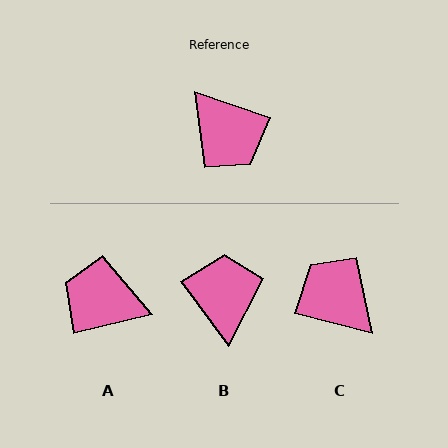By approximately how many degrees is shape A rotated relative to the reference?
Approximately 147 degrees clockwise.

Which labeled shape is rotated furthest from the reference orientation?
C, about 175 degrees away.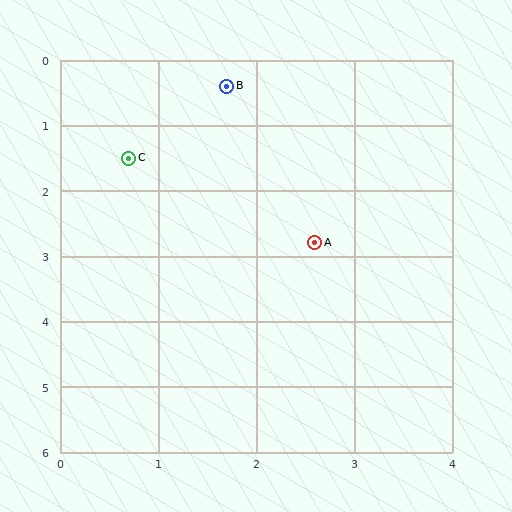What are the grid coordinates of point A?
Point A is at approximately (2.6, 2.8).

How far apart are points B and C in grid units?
Points B and C are about 1.5 grid units apart.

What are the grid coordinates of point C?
Point C is at approximately (0.7, 1.5).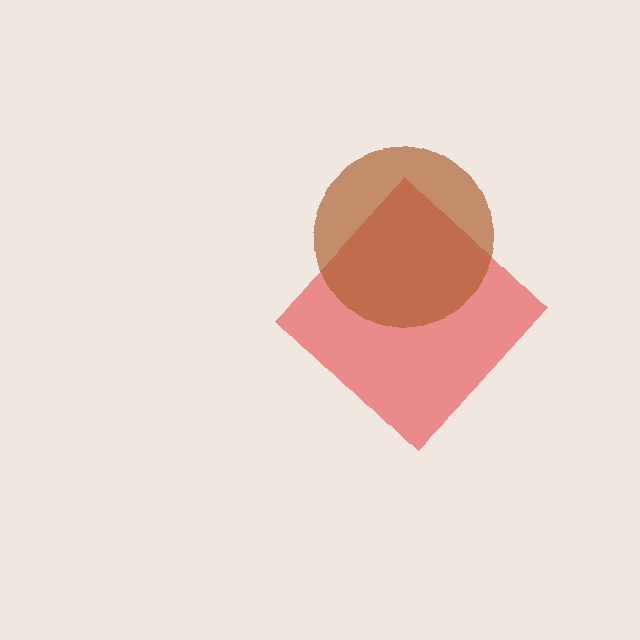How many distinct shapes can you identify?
There are 2 distinct shapes: a red diamond, a brown circle.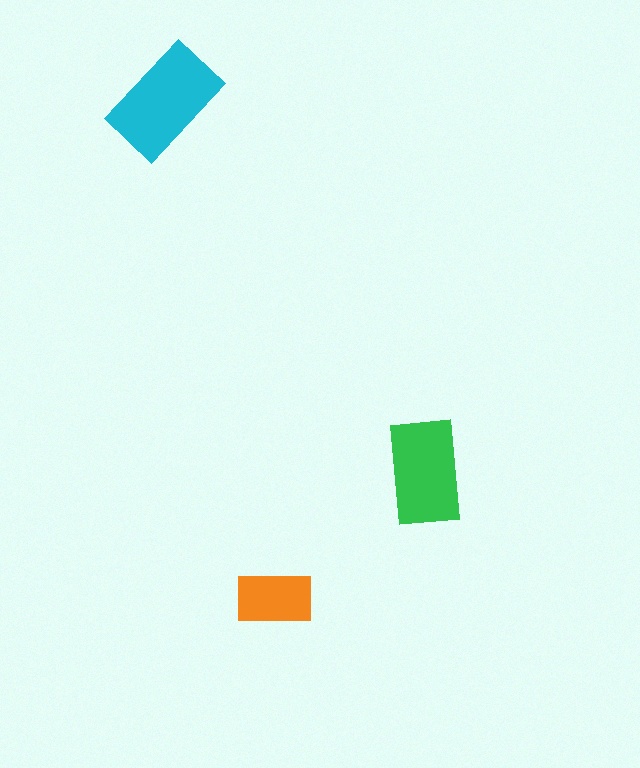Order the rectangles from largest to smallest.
the cyan one, the green one, the orange one.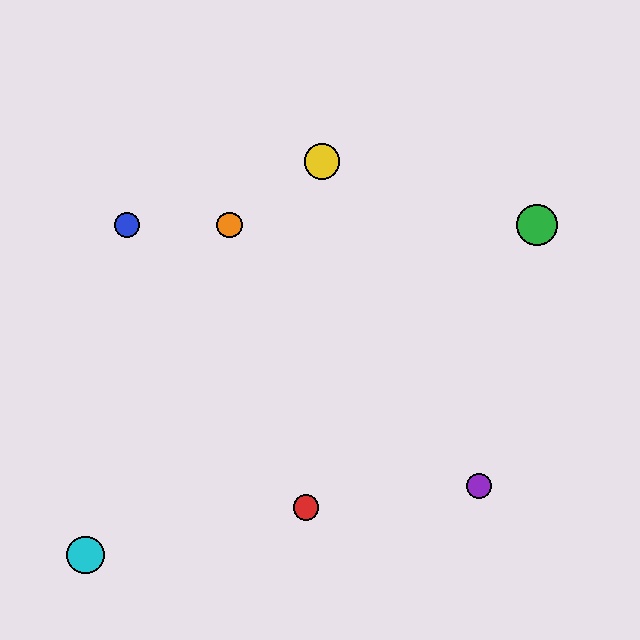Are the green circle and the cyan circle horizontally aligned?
No, the green circle is at y≈225 and the cyan circle is at y≈555.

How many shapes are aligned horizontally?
3 shapes (the blue circle, the green circle, the orange circle) are aligned horizontally.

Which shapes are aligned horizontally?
The blue circle, the green circle, the orange circle are aligned horizontally.